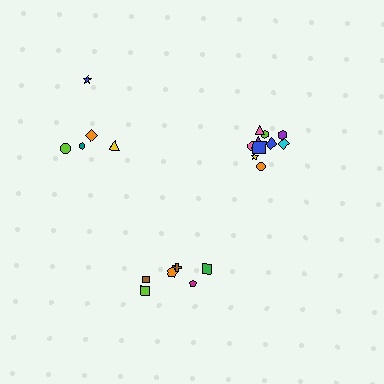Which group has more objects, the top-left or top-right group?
The top-right group.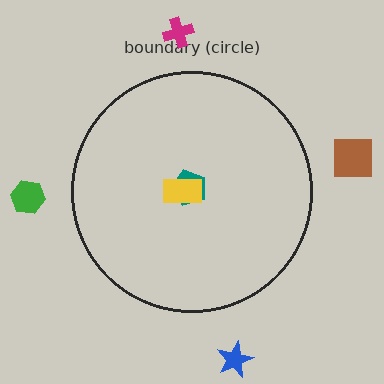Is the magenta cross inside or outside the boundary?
Outside.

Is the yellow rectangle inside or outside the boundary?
Inside.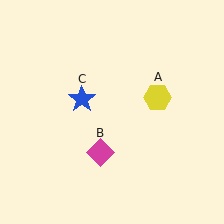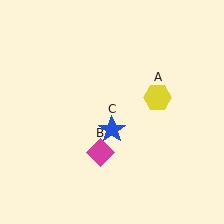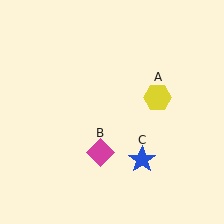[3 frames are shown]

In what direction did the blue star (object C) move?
The blue star (object C) moved down and to the right.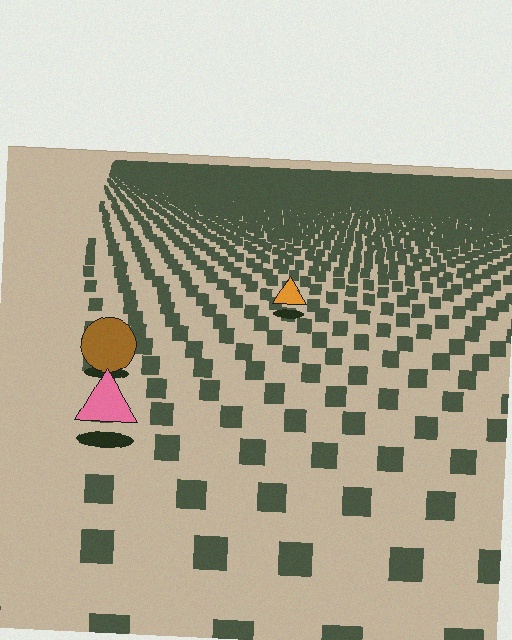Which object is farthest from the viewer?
The orange triangle is farthest from the viewer. It appears smaller and the ground texture around it is denser.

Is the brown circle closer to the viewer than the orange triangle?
Yes. The brown circle is closer — you can tell from the texture gradient: the ground texture is coarser near it.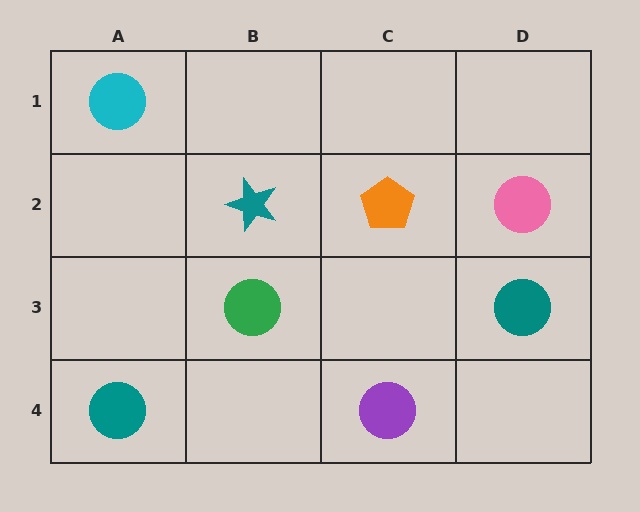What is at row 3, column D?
A teal circle.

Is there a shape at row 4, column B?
No, that cell is empty.